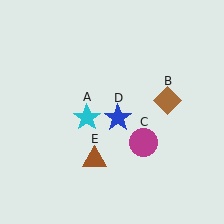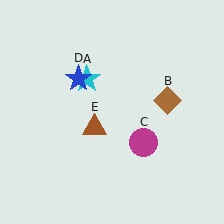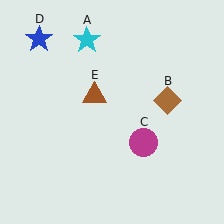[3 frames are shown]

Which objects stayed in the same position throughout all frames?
Brown diamond (object B) and magenta circle (object C) remained stationary.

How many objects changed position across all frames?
3 objects changed position: cyan star (object A), blue star (object D), brown triangle (object E).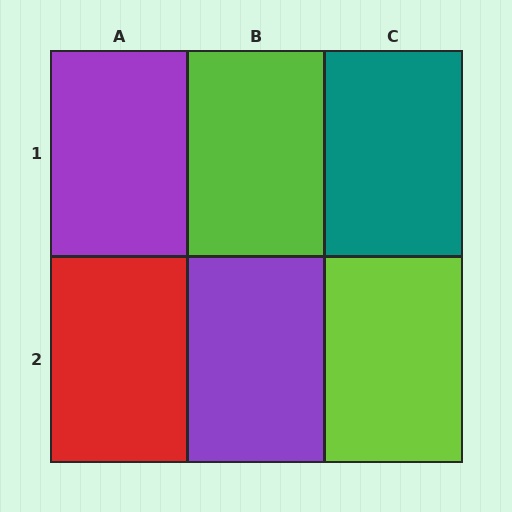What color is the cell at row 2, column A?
Red.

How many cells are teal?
1 cell is teal.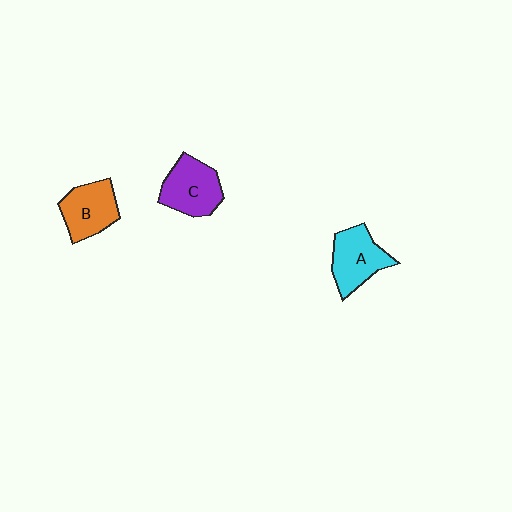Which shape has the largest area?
Shape C (purple).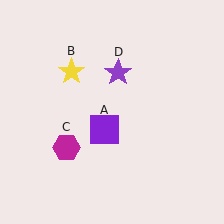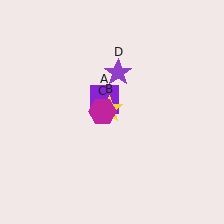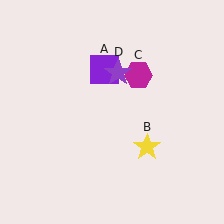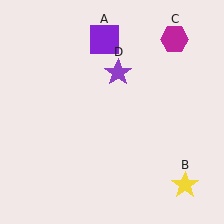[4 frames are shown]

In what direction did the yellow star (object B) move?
The yellow star (object B) moved down and to the right.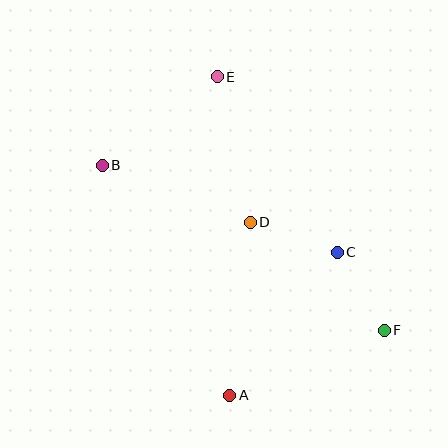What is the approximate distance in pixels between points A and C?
The distance between A and C is approximately 179 pixels.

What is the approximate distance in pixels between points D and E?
The distance between D and E is approximately 149 pixels.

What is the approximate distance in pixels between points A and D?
The distance between A and D is approximately 174 pixels.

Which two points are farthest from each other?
Points B and F are farthest from each other.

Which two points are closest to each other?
Points C and F are closest to each other.